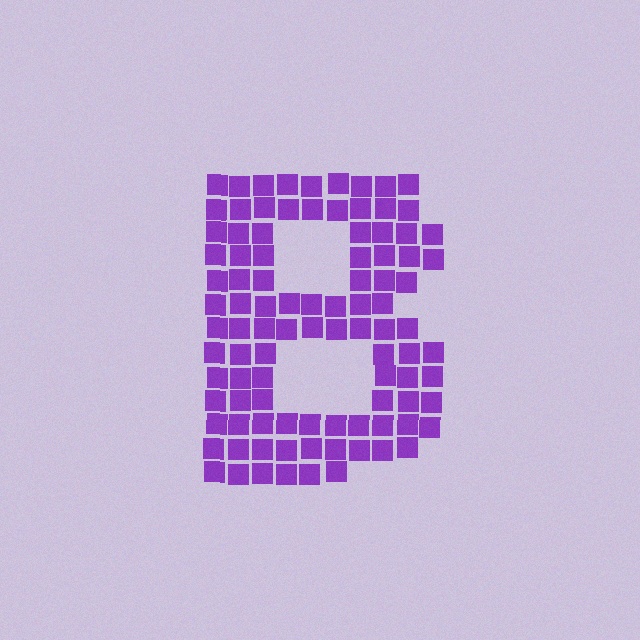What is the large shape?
The large shape is the letter B.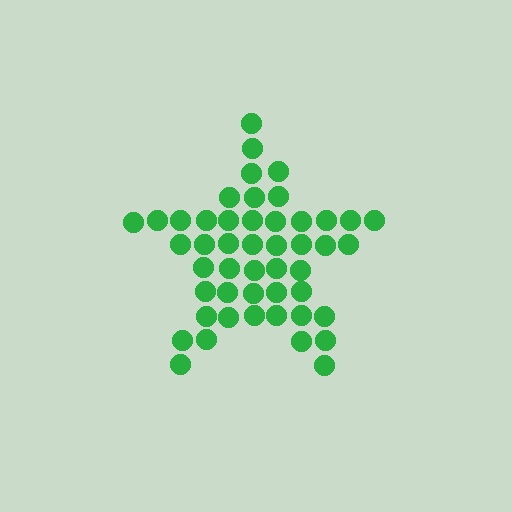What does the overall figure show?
The overall figure shows a star.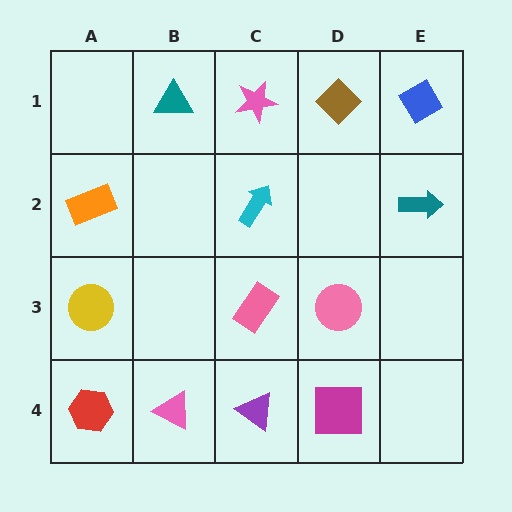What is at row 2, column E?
A teal arrow.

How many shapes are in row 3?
3 shapes.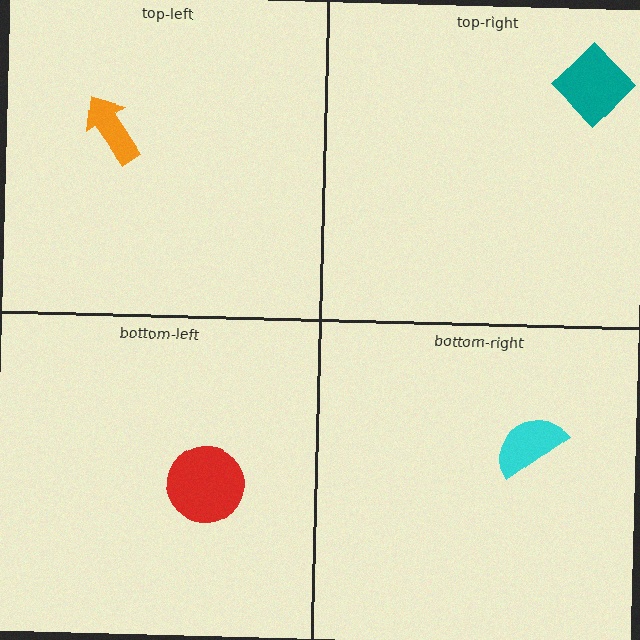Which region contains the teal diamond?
The top-right region.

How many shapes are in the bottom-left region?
1.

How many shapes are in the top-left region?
1.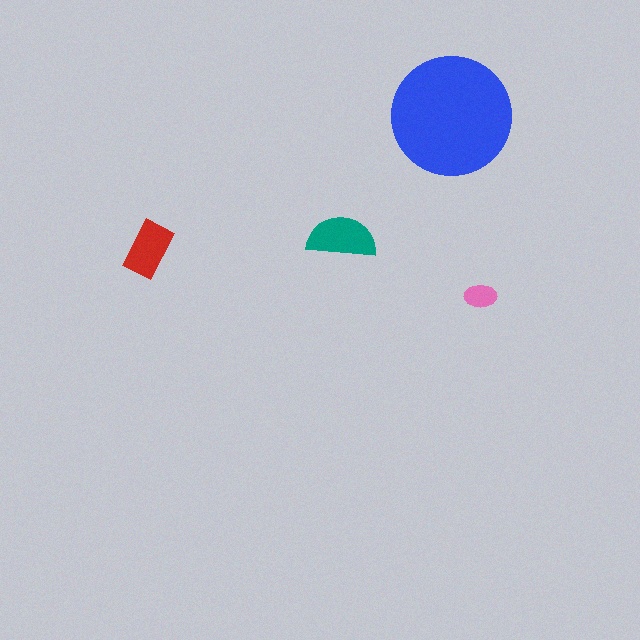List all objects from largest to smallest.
The blue circle, the teal semicircle, the red rectangle, the pink ellipse.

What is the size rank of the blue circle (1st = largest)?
1st.